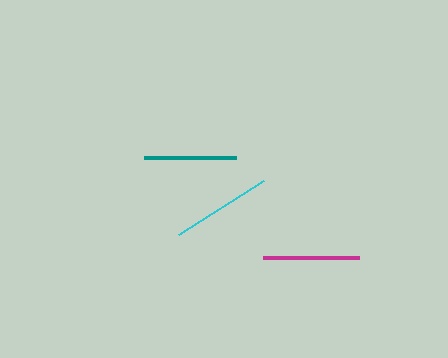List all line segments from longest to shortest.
From longest to shortest: cyan, magenta, teal.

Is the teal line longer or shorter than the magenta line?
The magenta line is longer than the teal line.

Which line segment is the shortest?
The teal line is the shortest at approximately 92 pixels.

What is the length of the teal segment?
The teal segment is approximately 92 pixels long.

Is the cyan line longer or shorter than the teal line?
The cyan line is longer than the teal line.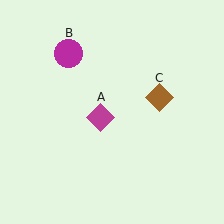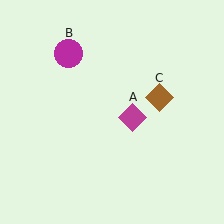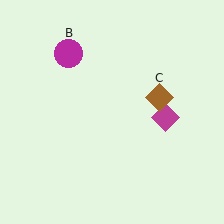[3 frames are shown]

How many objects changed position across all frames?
1 object changed position: magenta diamond (object A).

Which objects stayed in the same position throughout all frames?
Magenta circle (object B) and brown diamond (object C) remained stationary.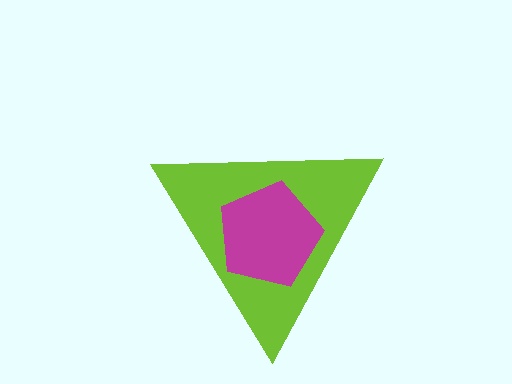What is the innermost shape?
The magenta pentagon.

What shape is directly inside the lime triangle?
The magenta pentagon.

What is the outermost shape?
The lime triangle.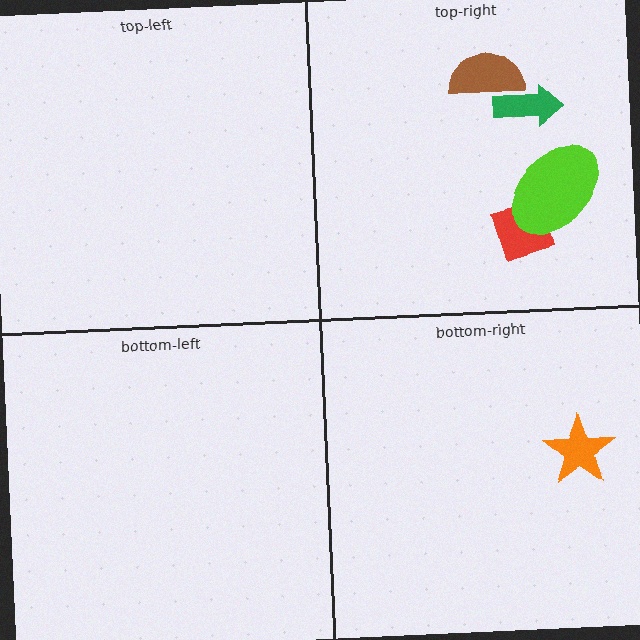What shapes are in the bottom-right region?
The orange star.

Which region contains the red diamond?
The top-right region.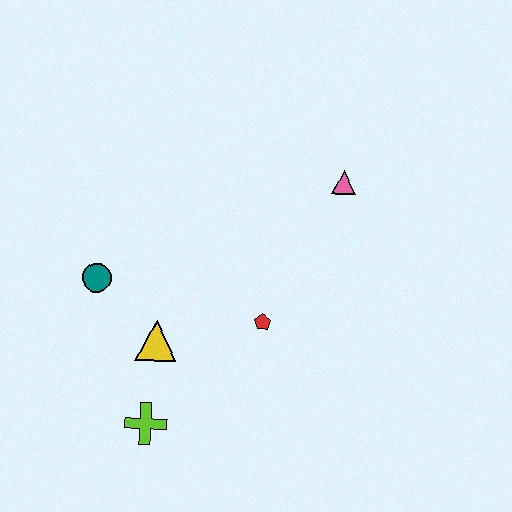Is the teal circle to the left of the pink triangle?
Yes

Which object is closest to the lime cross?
The yellow triangle is closest to the lime cross.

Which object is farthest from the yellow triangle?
The pink triangle is farthest from the yellow triangle.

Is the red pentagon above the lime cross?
Yes